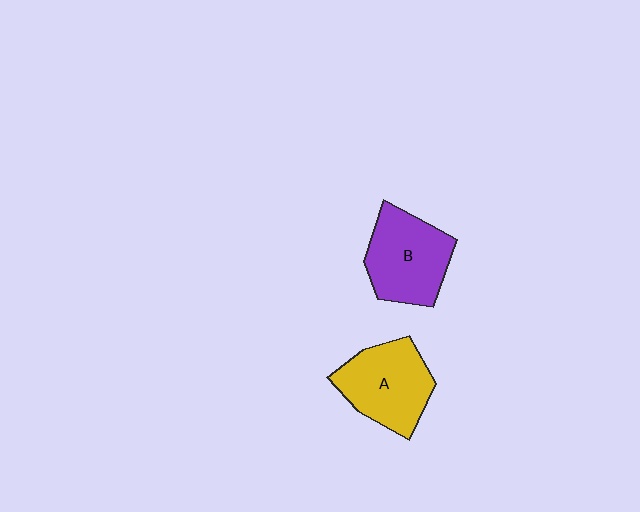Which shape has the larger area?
Shape B (purple).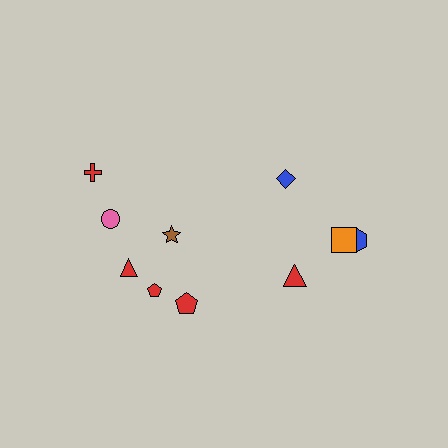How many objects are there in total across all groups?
There are 10 objects.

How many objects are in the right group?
There are 4 objects.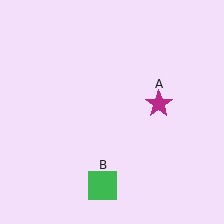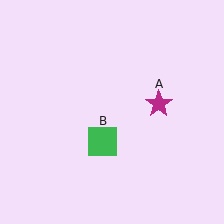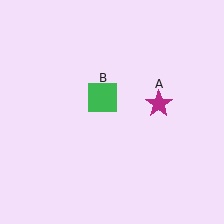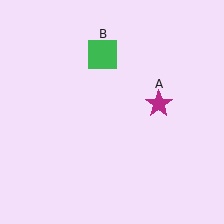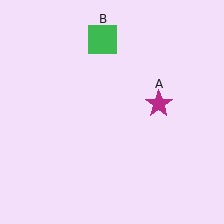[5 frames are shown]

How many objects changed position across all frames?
1 object changed position: green square (object B).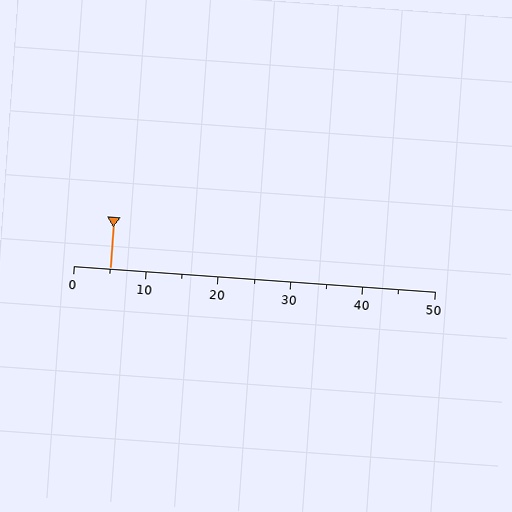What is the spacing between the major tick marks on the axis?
The major ticks are spaced 10 apart.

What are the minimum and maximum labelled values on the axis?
The axis runs from 0 to 50.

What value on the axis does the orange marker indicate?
The marker indicates approximately 5.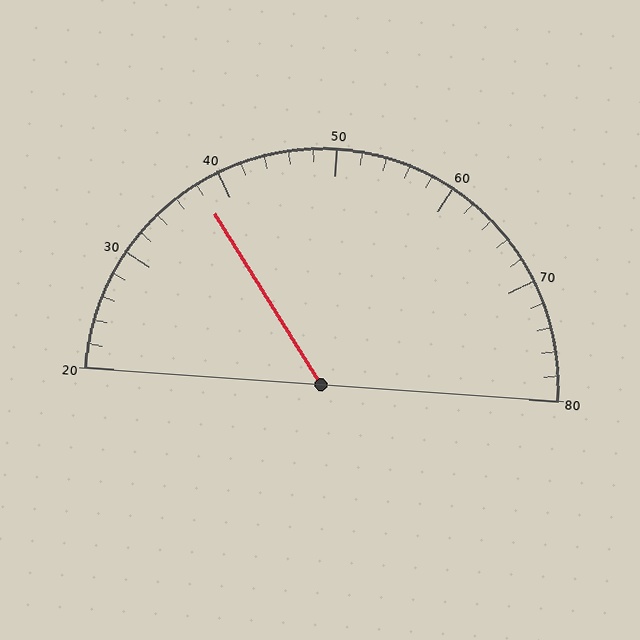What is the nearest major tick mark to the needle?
The nearest major tick mark is 40.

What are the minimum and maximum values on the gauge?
The gauge ranges from 20 to 80.